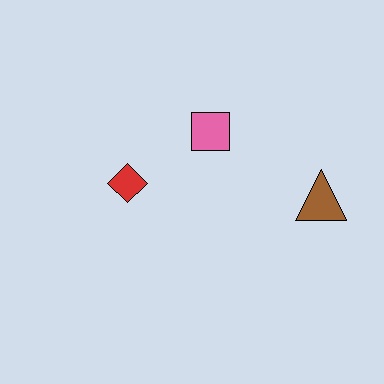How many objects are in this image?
There are 3 objects.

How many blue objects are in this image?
There are no blue objects.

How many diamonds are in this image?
There is 1 diamond.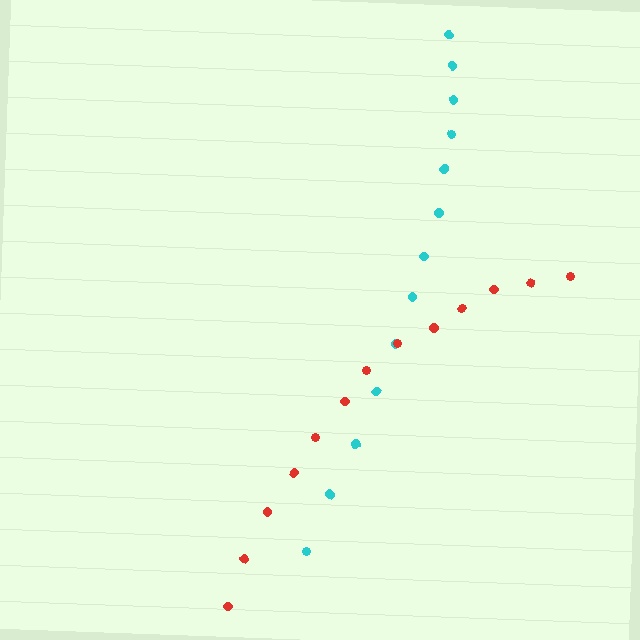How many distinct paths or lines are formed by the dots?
There are 2 distinct paths.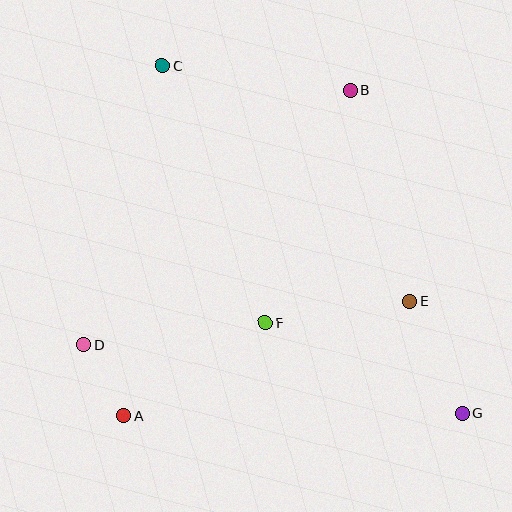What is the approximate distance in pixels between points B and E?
The distance between B and E is approximately 219 pixels.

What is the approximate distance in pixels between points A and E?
The distance between A and E is approximately 308 pixels.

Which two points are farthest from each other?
Points C and G are farthest from each other.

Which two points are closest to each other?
Points A and D are closest to each other.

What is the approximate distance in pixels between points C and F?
The distance between C and F is approximately 277 pixels.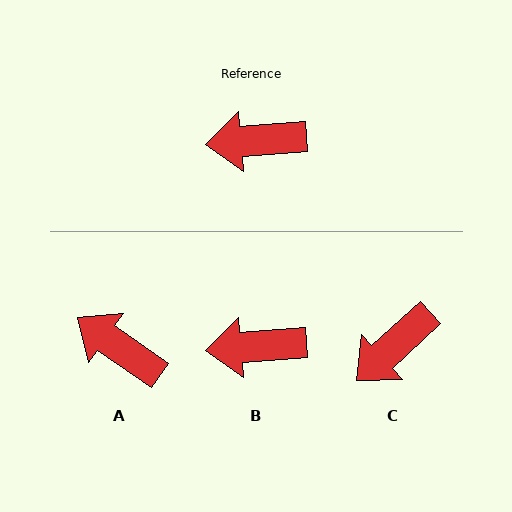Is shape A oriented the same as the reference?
No, it is off by about 39 degrees.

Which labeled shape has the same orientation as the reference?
B.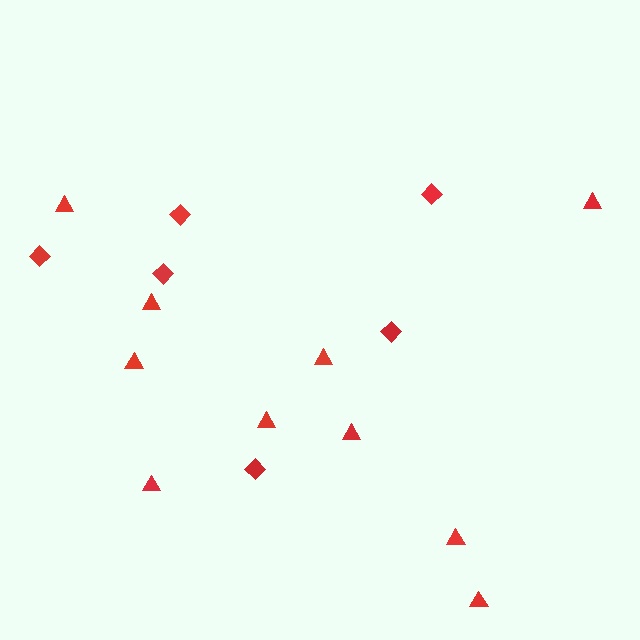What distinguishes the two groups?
There are 2 groups: one group of triangles (10) and one group of diamonds (6).